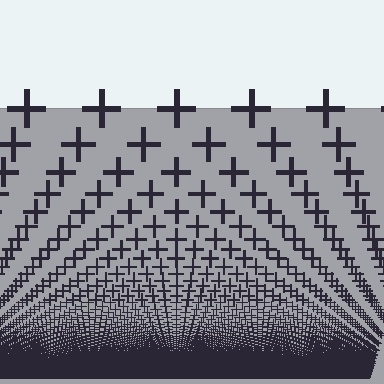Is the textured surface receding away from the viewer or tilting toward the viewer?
The surface appears to tilt toward the viewer. Texture elements get larger and sparser toward the top.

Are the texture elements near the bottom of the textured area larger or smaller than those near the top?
Smaller. The gradient is inverted — elements near the bottom are smaller and denser.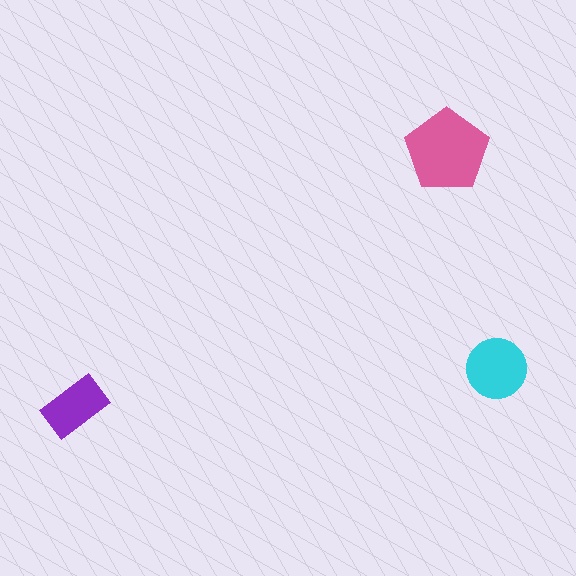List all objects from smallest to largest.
The purple rectangle, the cyan circle, the pink pentagon.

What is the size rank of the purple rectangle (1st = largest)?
3rd.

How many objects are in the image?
There are 3 objects in the image.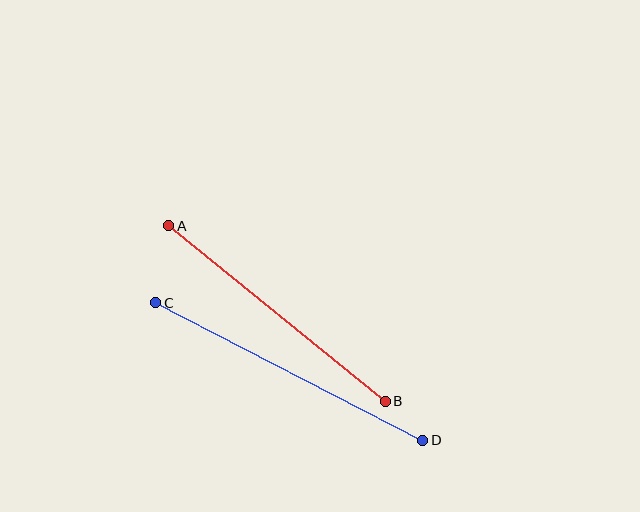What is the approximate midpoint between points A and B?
The midpoint is at approximately (277, 314) pixels.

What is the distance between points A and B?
The distance is approximately 278 pixels.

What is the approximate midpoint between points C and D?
The midpoint is at approximately (289, 372) pixels.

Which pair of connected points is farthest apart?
Points C and D are farthest apart.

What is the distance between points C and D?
The distance is approximately 300 pixels.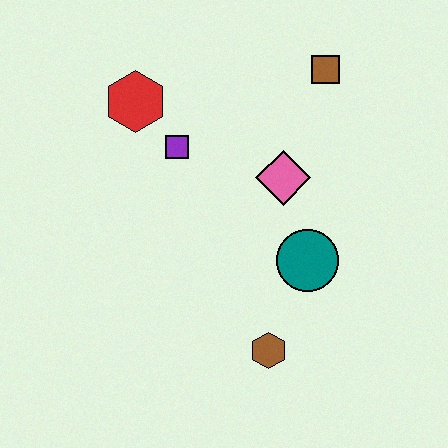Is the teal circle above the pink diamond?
No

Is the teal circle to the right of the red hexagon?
Yes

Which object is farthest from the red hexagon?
The brown hexagon is farthest from the red hexagon.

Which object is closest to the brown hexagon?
The teal circle is closest to the brown hexagon.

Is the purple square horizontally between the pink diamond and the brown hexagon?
No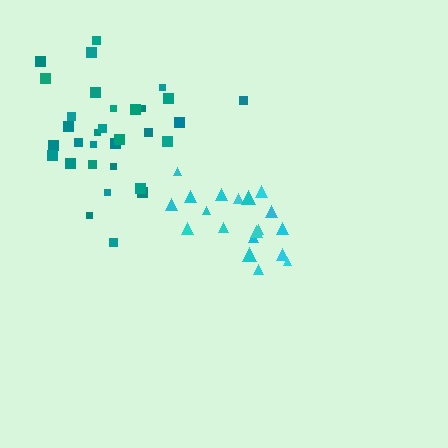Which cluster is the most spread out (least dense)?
Teal.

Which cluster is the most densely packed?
Cyan.